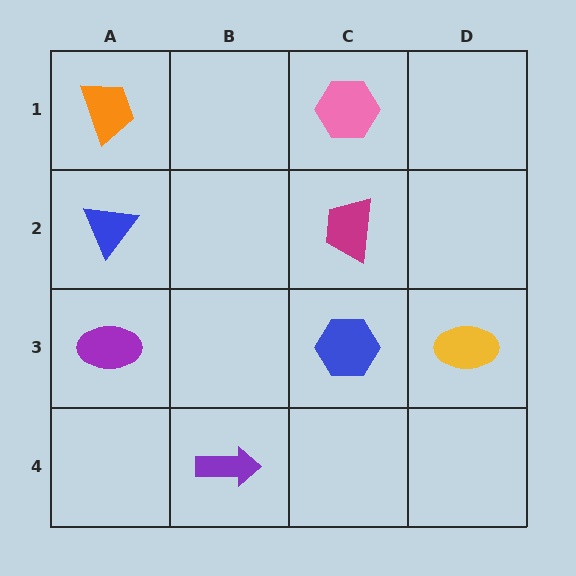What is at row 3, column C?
A blue hexagon.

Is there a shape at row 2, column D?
No, that cell is empty.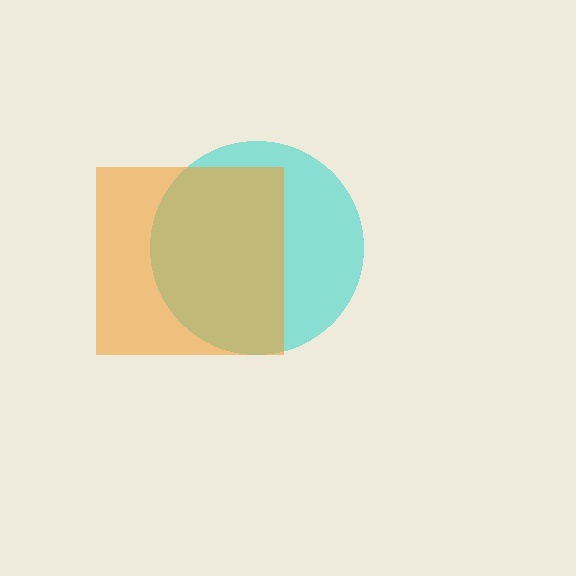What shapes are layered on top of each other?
The layered shapes are: a cyan circle, an orange square.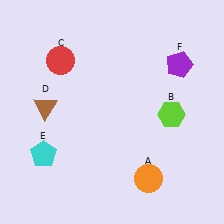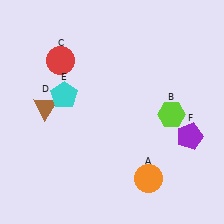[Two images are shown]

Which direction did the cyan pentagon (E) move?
The cyan pentagon (E) moved up.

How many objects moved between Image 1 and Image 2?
2 objects moved between the two images.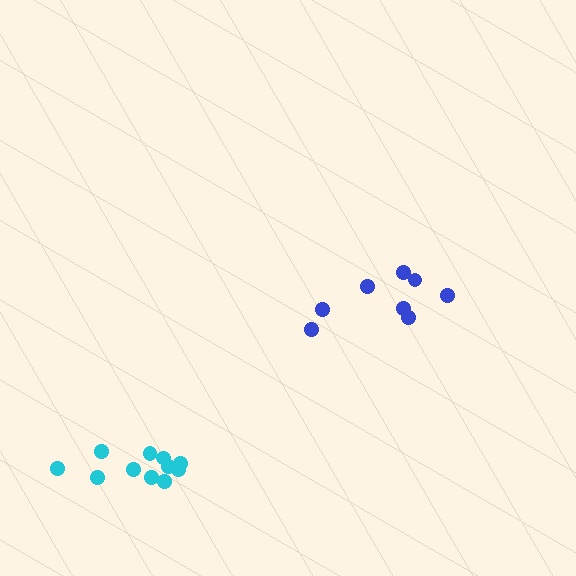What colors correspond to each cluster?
The clusters are colored: blue, cyan.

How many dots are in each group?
Group 1: 8 dots, Group 2: 11 dots (19 total).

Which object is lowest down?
The cyan cluster is bottommost.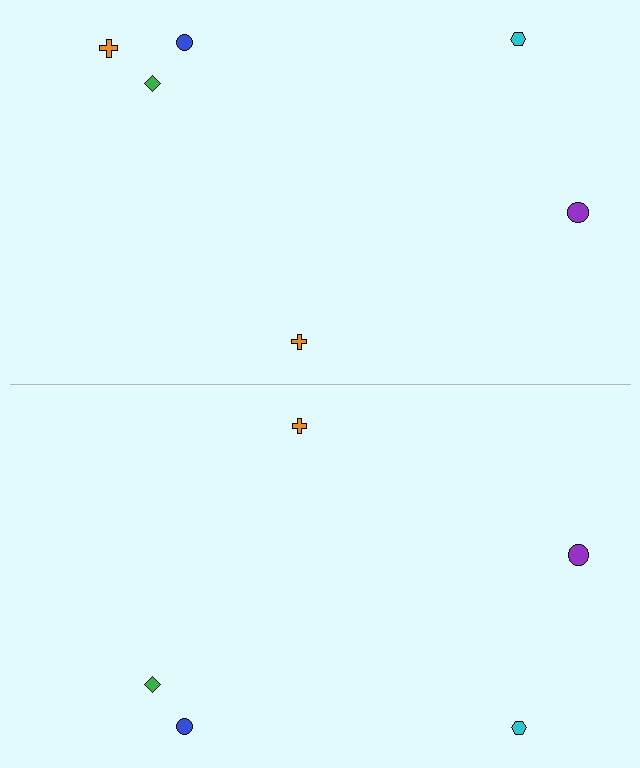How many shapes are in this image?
There are 11 shapes in this image.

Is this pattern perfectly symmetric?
No, the pattern is not perfectly symmetric. A orange cross is missing from the bottom side.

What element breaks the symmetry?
A orange cross is missing from the bottom side.